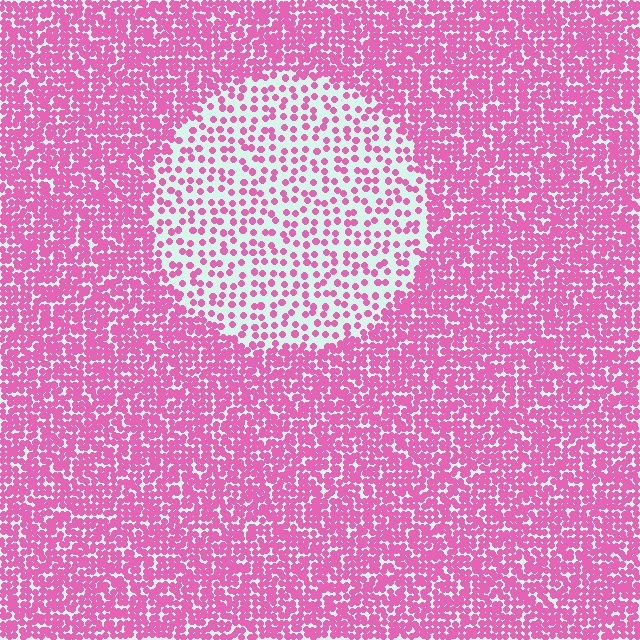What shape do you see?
I see a circle.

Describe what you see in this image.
The image contains small pink elements arranged at two different densities. A circle-shaped region is visible where the elements are less densely packed than the surrounding area.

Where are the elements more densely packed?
The elements are more densely packed outside the circle boundary.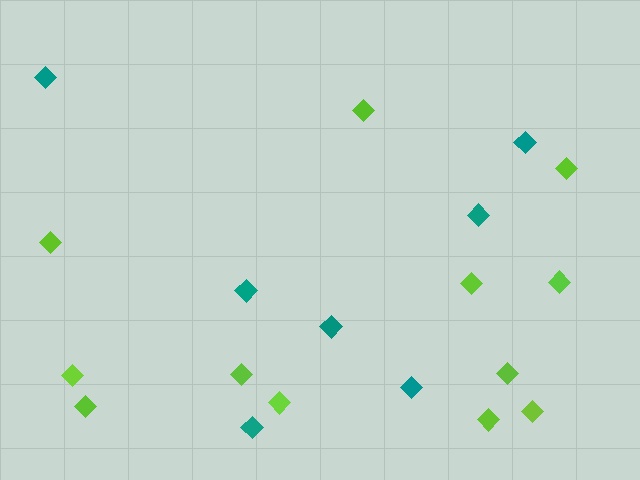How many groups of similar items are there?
There are 2 groups: one group of lime diamonds (12) and one group of teal diamonds (7).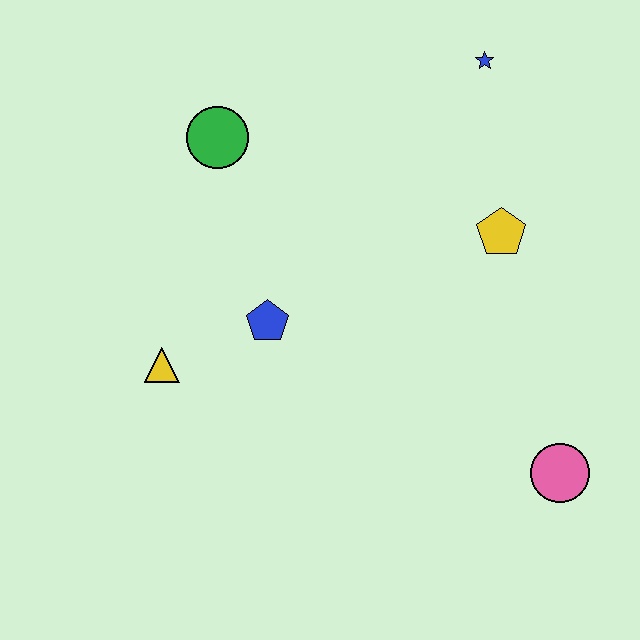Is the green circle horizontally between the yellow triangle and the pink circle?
Yes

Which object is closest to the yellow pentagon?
The blue star is closest to the yellow pentagon.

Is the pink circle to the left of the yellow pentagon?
No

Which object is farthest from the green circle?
The pink circle is farthest from the green circle.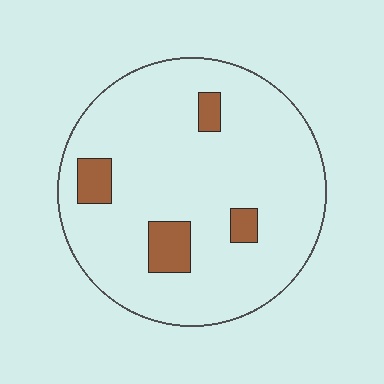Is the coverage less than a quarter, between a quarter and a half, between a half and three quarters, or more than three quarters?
Less than a quarter.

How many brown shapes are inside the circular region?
4.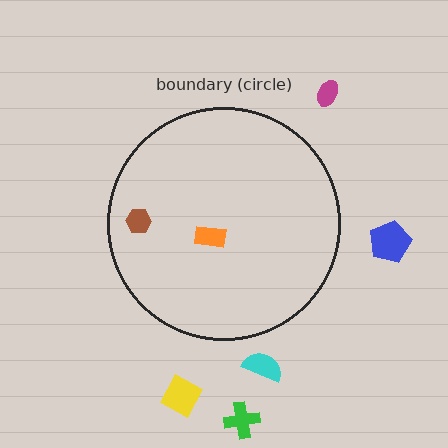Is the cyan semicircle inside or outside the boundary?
Outside.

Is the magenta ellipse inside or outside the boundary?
Outside.